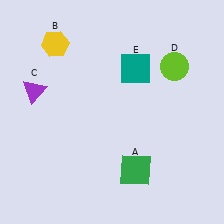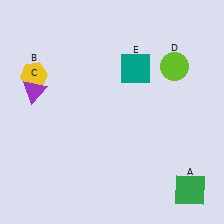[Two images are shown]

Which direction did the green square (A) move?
The green square (A) moved right.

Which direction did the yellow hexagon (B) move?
The yellow hexagon (B) moved down.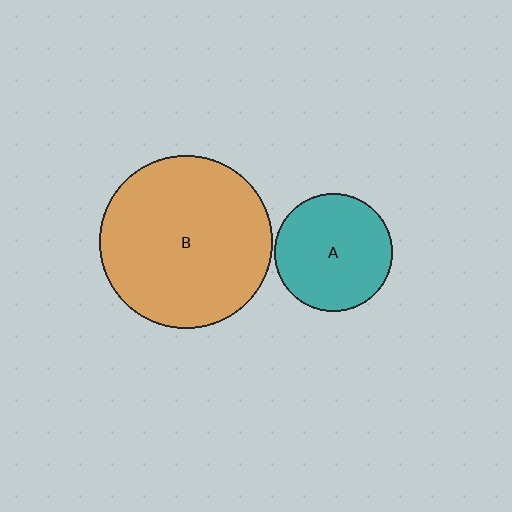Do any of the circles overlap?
No, none of the circles overlap.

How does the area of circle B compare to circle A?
Approximately 2.1 times.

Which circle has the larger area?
Circle B (orange).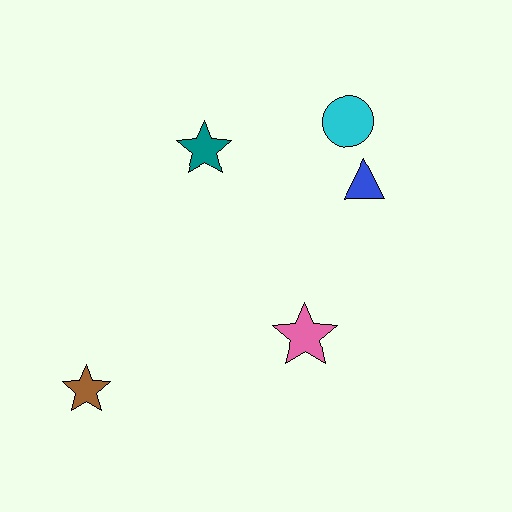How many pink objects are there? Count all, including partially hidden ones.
There is 1 pink object.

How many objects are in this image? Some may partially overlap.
There are 5 objects.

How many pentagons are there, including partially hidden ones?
There are no pentagons.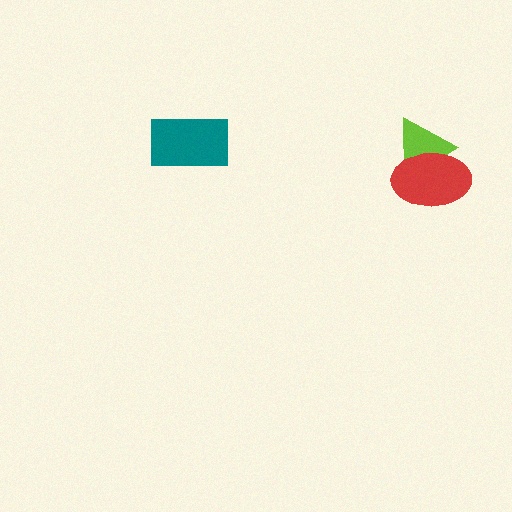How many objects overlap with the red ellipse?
1 object overlaps with the red ellipse.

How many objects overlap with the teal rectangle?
0 objects overlap with the teal rectangle.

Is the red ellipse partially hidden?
No, no other shape covers it.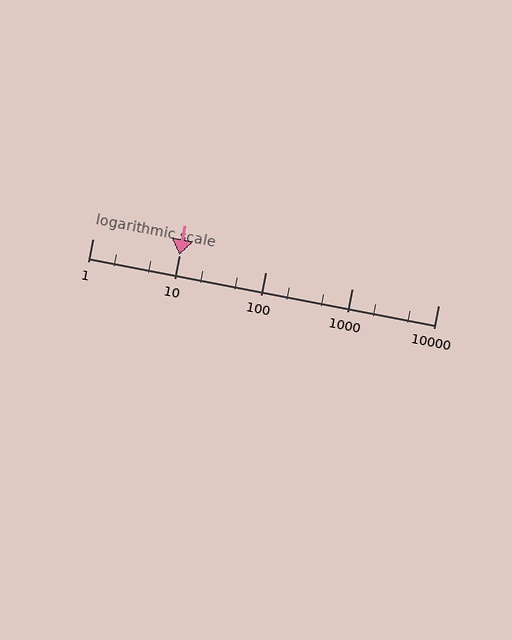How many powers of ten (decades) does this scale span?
The scale spans 4 decades, from 1 to 10000.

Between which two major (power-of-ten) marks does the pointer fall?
The pointer is between 10 and 100.